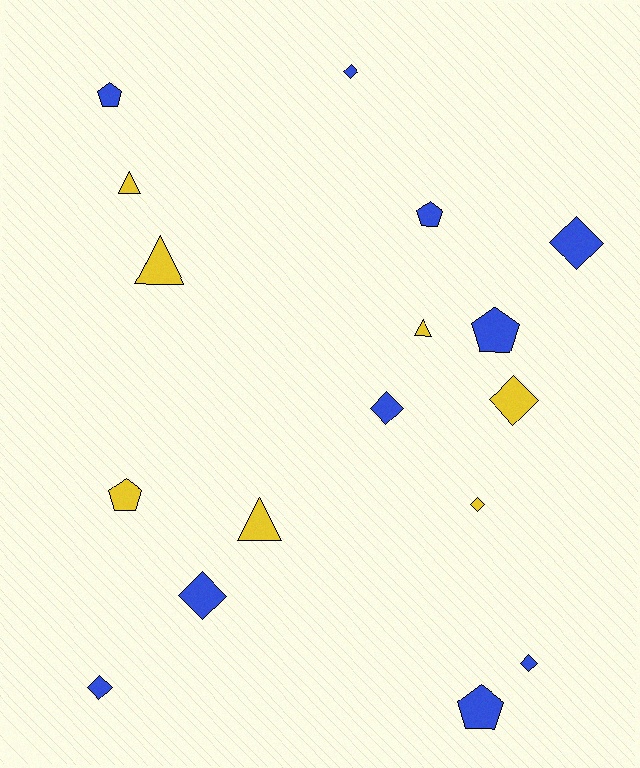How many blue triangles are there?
There are no blue triangles.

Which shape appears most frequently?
Diamond, with 8 objects.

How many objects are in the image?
There are 17 objects.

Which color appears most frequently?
Blue, with 10 objects.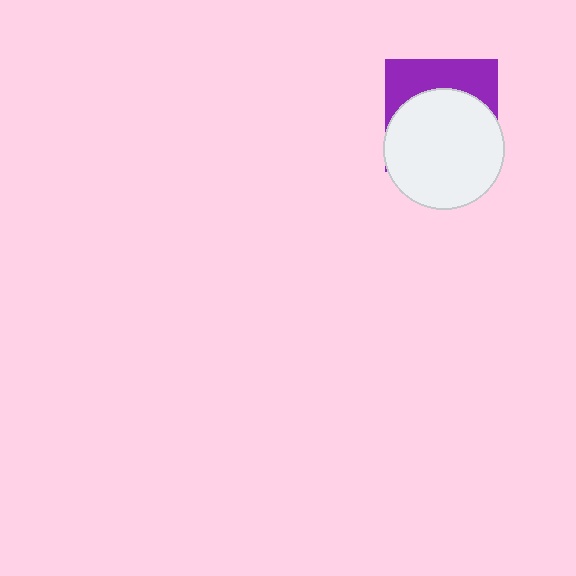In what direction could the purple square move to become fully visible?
The purple square could move up. That would shift it out from behind the white circle entirely.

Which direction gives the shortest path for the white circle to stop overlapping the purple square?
Moving down gives the shortest separation.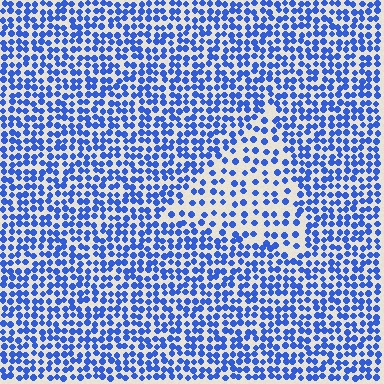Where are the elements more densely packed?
The elements are more densely packed outside the triangle boundary.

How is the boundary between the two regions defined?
The boundary is defined by a change in element density (approximately 1.9x ratio). All elements are the same color, size, and shape.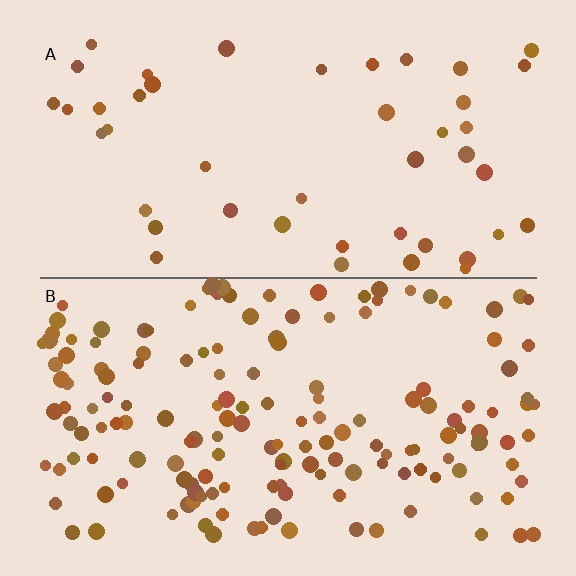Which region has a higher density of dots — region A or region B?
B (the bottom).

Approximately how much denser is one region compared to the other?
Approximately 3.6× — region B over region A.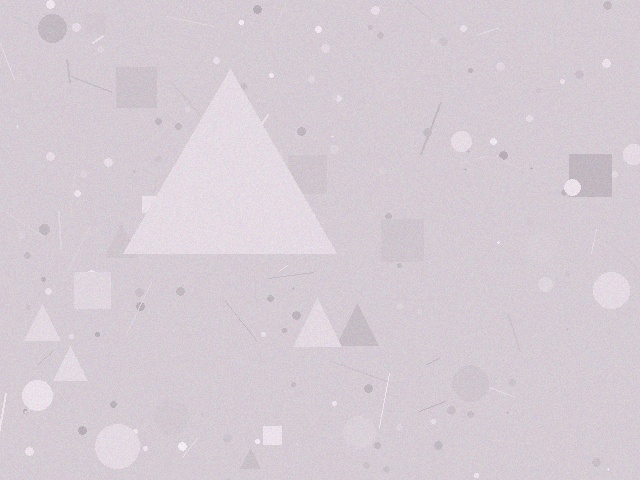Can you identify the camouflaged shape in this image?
The camouflaged shape is a triangle.